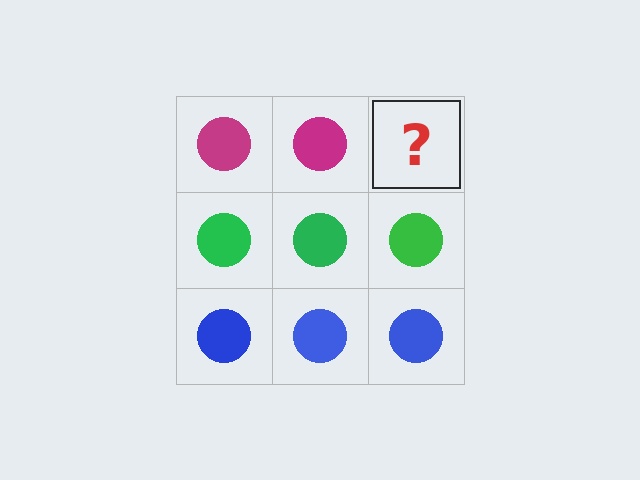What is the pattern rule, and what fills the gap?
The rule is that each row has a consistent color. The gap should be filled with a magenta circle.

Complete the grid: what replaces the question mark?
The question mark should be replaced with a magenta circle.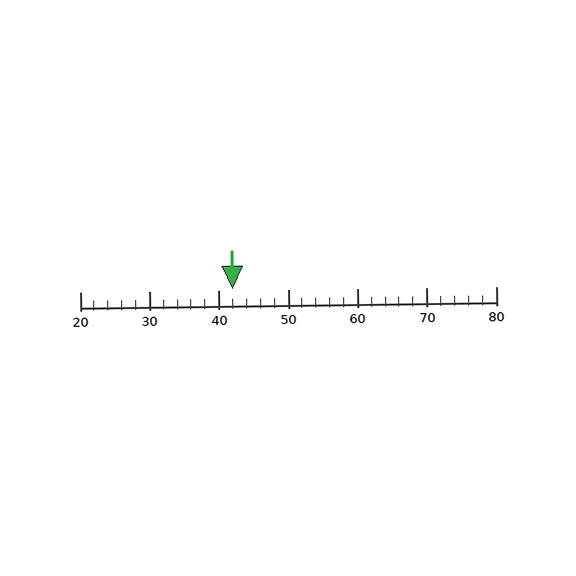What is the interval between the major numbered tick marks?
The major tick marks are spaced 10 units apart.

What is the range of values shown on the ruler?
The ruler shows values from 20 to 80.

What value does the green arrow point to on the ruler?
The green arrow points to approximately 42.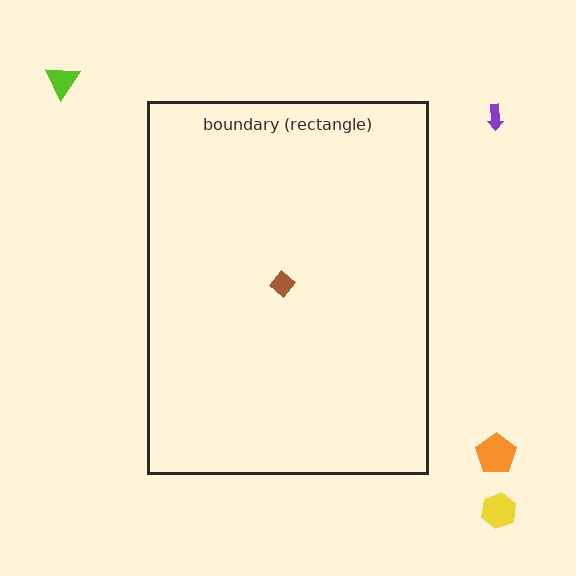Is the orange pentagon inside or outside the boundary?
Outside.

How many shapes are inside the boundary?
1 inside, 4 outside.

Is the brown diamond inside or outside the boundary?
Inside.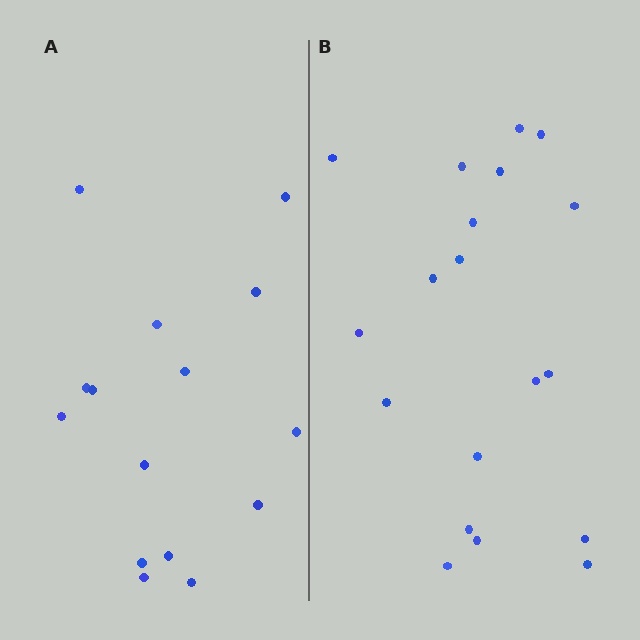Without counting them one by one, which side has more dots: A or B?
Region B (the right region) has more dots.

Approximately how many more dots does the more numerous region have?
Region B has about 4 more dots than region A.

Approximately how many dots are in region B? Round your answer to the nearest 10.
About 20 dots. (The exact count is 19, which rounds to 20.)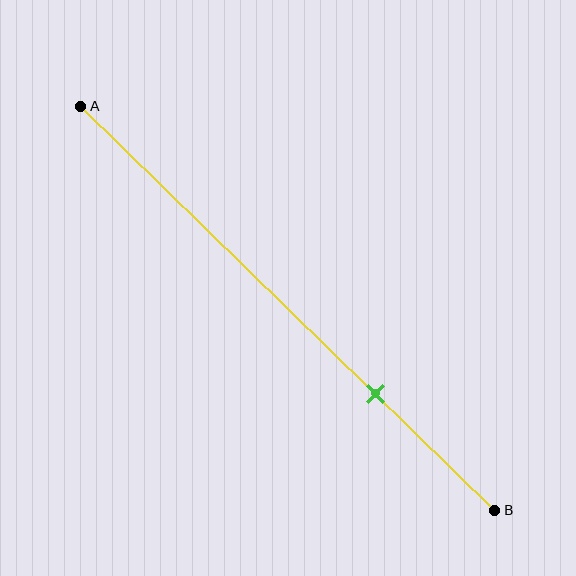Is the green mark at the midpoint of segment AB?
No, the mark is at about 70% from A, not at the 50% midpoint.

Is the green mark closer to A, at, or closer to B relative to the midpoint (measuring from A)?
The green mark is closer to point B than the midpoint of segment AB.